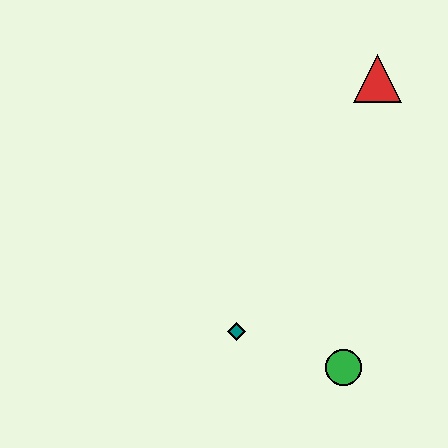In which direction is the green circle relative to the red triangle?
The green circle is below the red triangle.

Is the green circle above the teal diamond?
No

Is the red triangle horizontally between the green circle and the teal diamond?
No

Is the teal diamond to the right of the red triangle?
No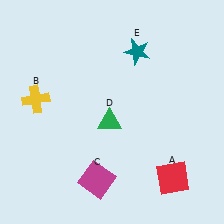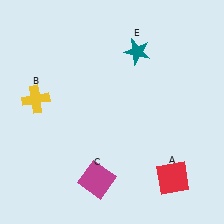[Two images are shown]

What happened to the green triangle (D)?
The green triangle (D) was removed in Image 2. It was in the bottom-left area of Image 1.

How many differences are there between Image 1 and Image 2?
There is 1 difference between the two images.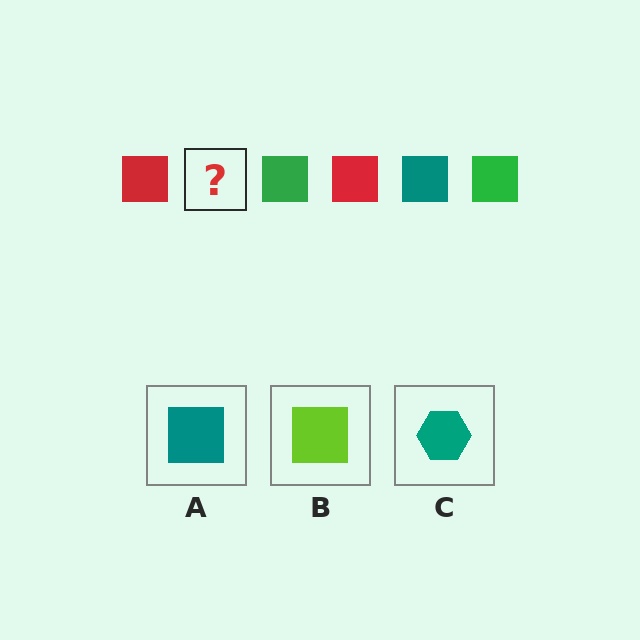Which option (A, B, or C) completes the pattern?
A.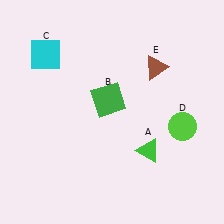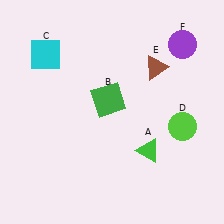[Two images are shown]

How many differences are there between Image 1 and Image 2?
There is 1 difference between the two images.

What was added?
A purple circle (F) was added in Image 2.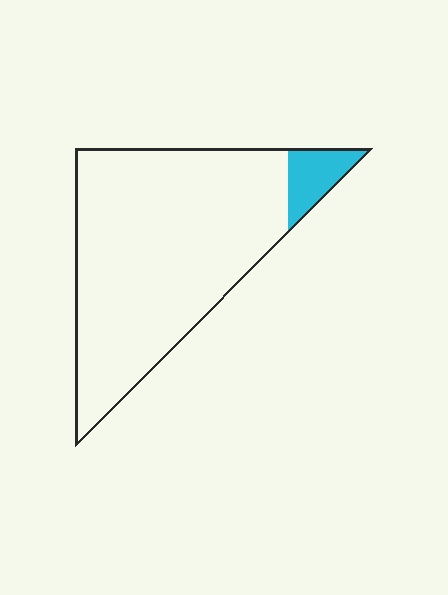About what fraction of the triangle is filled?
About one tenth (1/10).